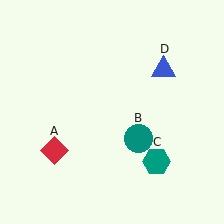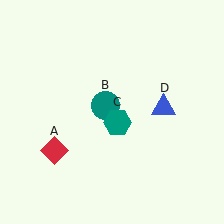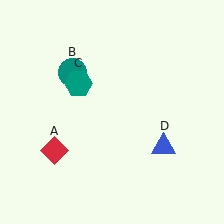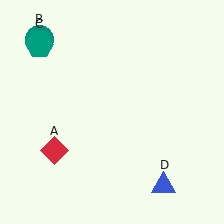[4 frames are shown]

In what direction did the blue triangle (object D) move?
The blue triangle (object D) moved down.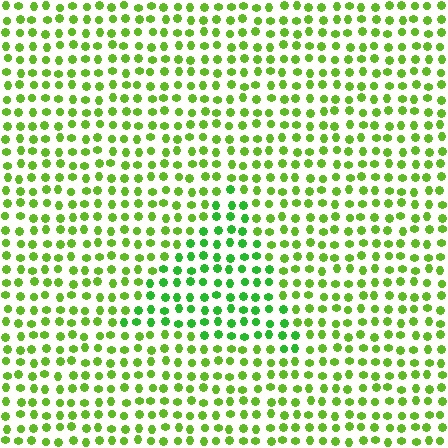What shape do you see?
I see a triangle.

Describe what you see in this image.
The image is filled with small lime elements in a uniform arrangement. A triangle-shaped region is visible where the elements are tinted to a slightly different hue, forming a subtle color boundary.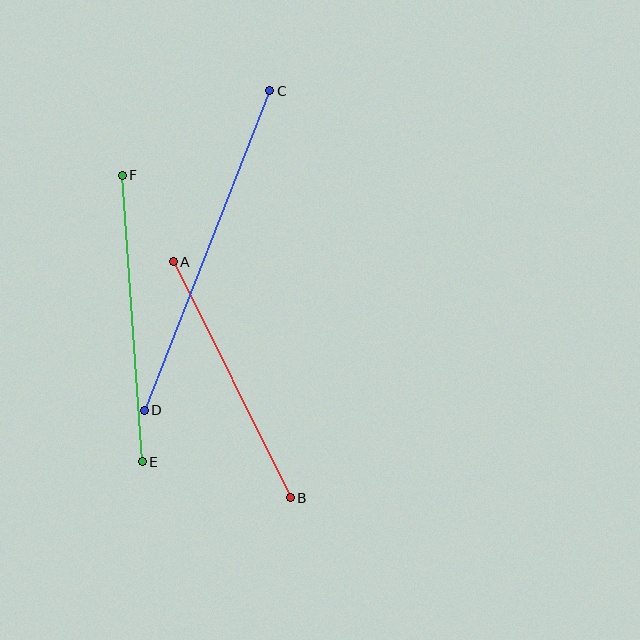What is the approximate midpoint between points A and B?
The midpoint is at approximately (232, 380) pixels.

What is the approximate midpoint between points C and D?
The midpoint is at approximately (207, 251) pixels.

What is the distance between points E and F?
The distance is approximately 287 pixels.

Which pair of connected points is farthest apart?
Points C and D are farthest apart.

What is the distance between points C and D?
The distance is approximately 343 pixels.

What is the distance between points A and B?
The distance is approximately 263 pixels.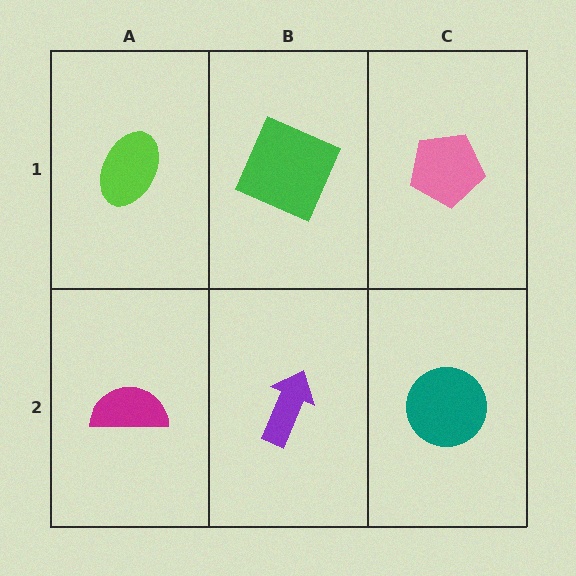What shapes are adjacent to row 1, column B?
A purple arrow (row 2, column B), a lime ellipse (row 1, column A), a pink pentagon (row 1, column C).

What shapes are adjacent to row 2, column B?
A green square (row 1, column B), a magenta semicircle (row 2, column A), a teal circle (row 2, column C).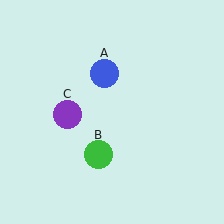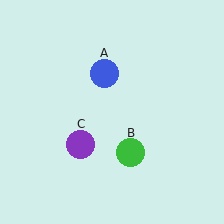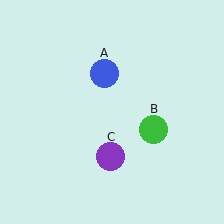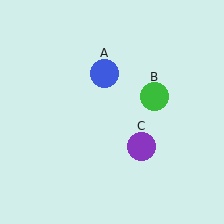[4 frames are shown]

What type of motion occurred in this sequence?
The green circle (object B), purple circle (object C) rotated counterclockwise around the center of the scene.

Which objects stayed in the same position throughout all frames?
Blue circle (object A) remained stationary.